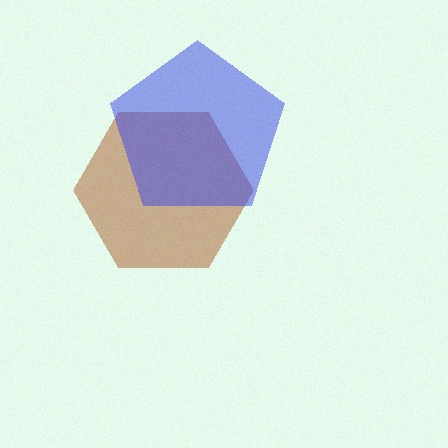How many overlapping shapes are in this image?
There are 2 overlapping shapes in the image.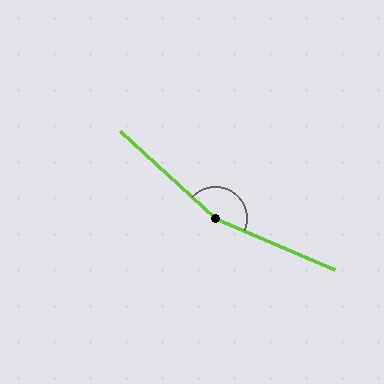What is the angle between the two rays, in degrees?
Approximately 161 degrees.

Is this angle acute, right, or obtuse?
It is obtuse.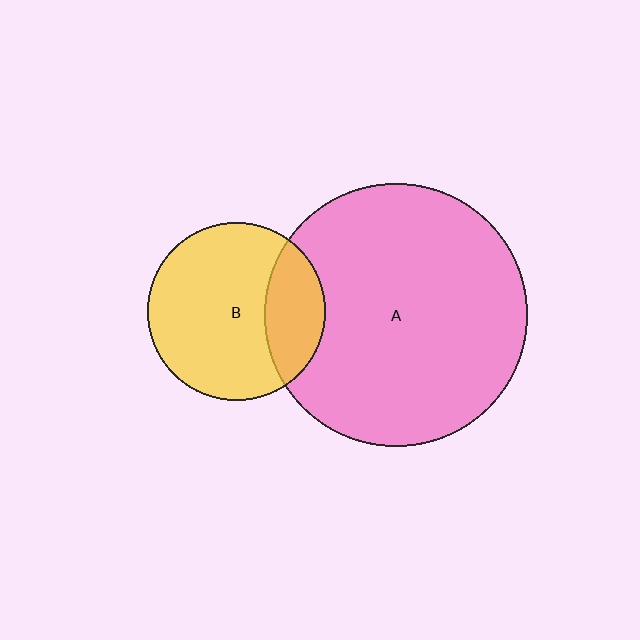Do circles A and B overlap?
Yes.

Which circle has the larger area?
Circle A (pink).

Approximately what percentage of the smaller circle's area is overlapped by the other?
Approximately 25%.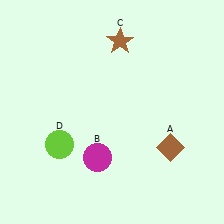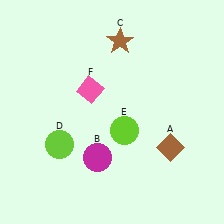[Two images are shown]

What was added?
A lime circle (E), a pink diamond (F) were added in Image 2.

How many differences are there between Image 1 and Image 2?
There are 2 differences between the two images.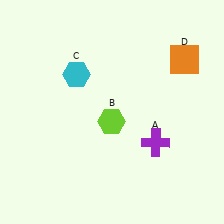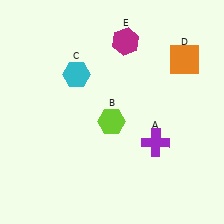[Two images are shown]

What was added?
A magenta hexagon (E) was added in Image 2.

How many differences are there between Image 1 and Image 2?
There is 1 difference between the two images.